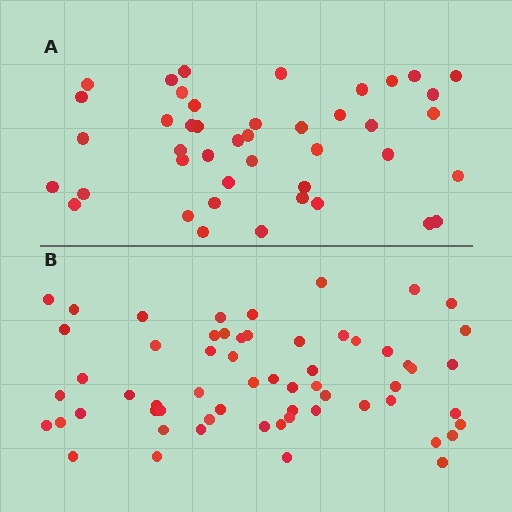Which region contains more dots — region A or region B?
Region B (the bottom region) has more dots.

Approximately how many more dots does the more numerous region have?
Region B has approximately 15 more dots than region A.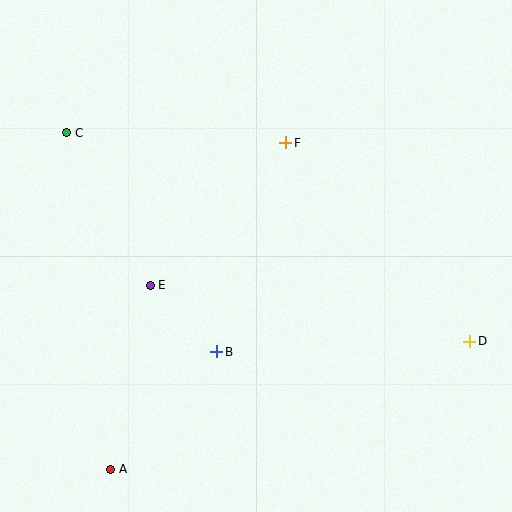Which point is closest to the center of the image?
Point B at (217, 352) is closest to the center.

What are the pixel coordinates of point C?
Point C is at (67, 133).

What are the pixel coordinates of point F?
Point F is at (286, 143).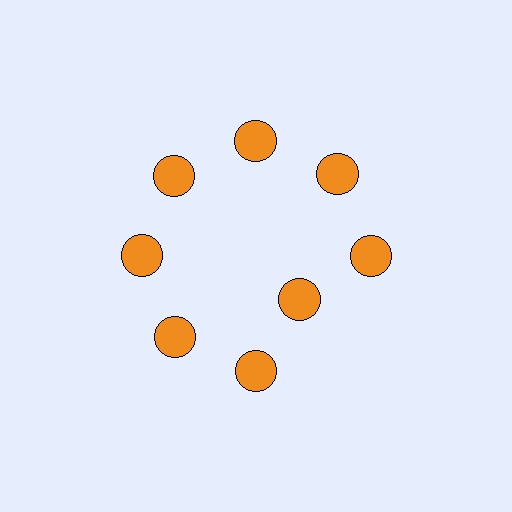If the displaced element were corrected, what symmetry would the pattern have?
It would have 8-fold rotational symmetry — the pattern would map onto itself every 45 degrees.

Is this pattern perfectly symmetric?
No. The 8 orange circles are arranged in a ring, but one element near the 4 o'clock position is pulled inward toward the center, breaking the 8-fold rotational symmetry.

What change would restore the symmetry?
The symmetry would be restored by moving it outward, back onto the ring so that all 8 circles sit at equal angles and equal distance from the center.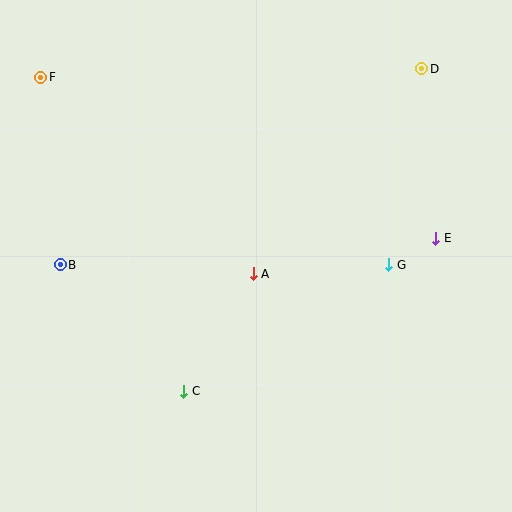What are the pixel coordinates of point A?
Point A is at (253, 274).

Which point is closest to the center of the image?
Point A at (253, 274) is closest to the center.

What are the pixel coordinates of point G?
Point G is at (389, 265).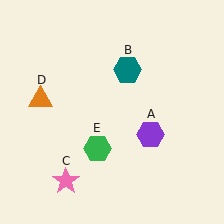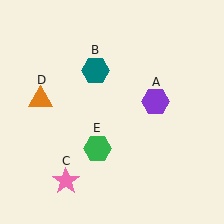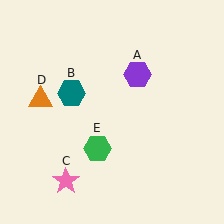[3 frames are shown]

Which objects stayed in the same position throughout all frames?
Pink star (object C) and orange triangle (object D) and green hexagon (object E) remained stationary.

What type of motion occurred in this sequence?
The purple hexagon (object A), teal hexagon (object B) rotated counterclockwise around the center of the scene.